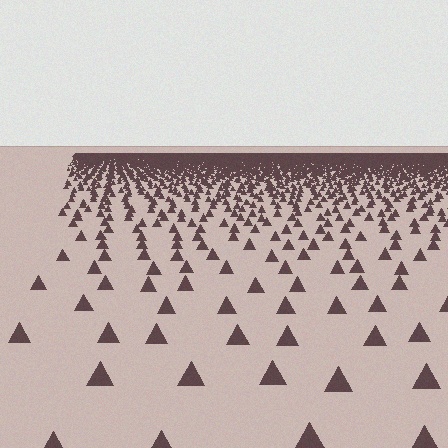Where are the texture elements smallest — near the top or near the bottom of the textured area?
Near the top.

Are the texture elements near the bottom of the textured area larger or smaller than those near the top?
Larger. Near the bottom, elements are closer to the viewer and appear at a bigger on-screen size.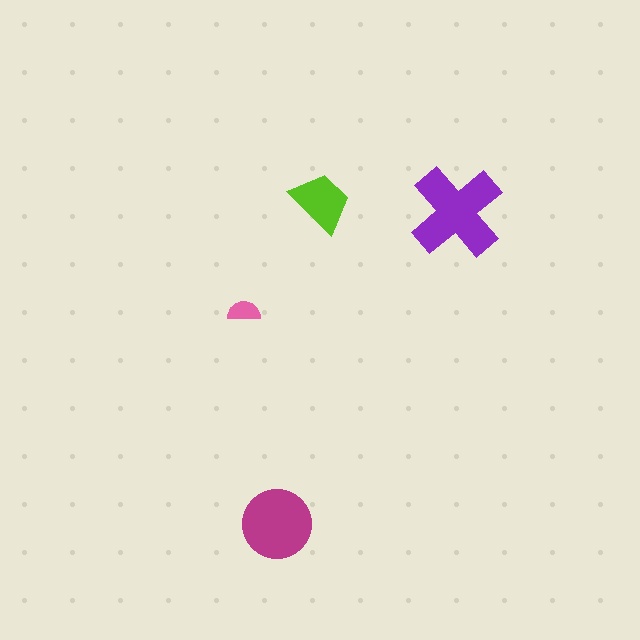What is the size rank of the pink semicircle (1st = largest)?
4th.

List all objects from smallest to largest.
The pink semicircle, the lime trapezoid, the magenta circle, the purple cross.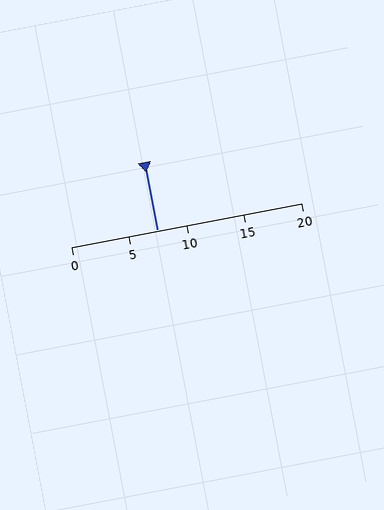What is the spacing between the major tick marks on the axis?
The major ticks are spaced 5 apart.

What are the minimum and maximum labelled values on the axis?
The axis runs from 0 to 20.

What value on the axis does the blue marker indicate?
The marker indicates approximately 7.5.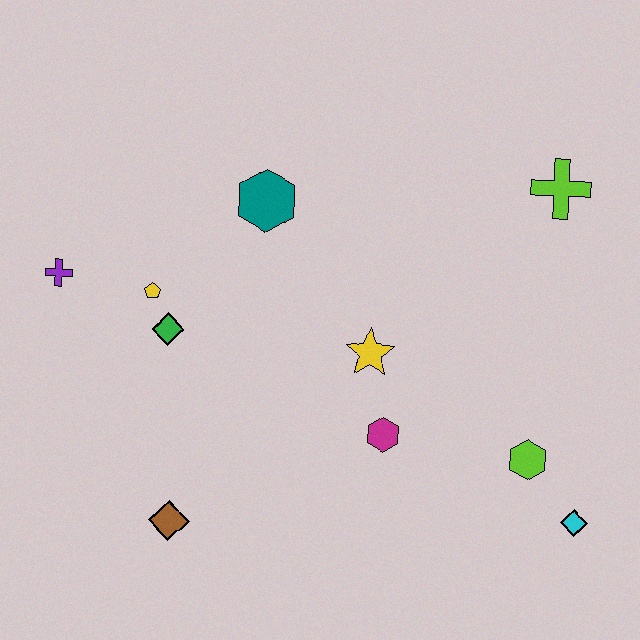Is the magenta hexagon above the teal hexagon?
No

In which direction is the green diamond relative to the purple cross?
The green diamond is to the right of the purple cross.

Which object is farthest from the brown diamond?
The lime cross is farthest from the brown diamond.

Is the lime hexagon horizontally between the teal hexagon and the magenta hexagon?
No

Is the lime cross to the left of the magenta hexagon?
No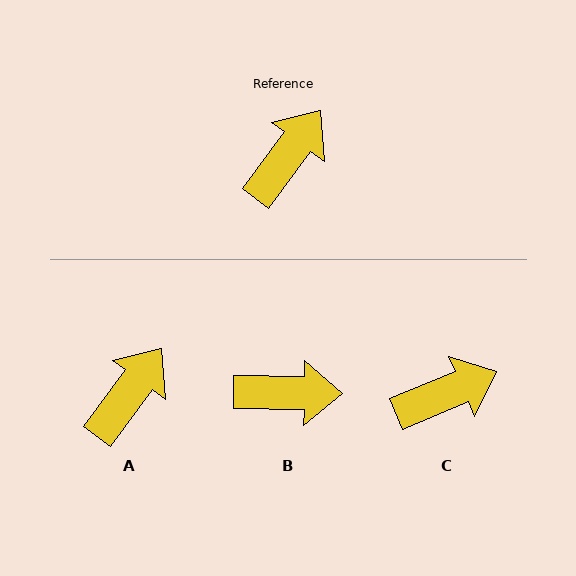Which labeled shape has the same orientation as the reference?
A.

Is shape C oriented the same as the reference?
No, it is off by about 31 degrees.